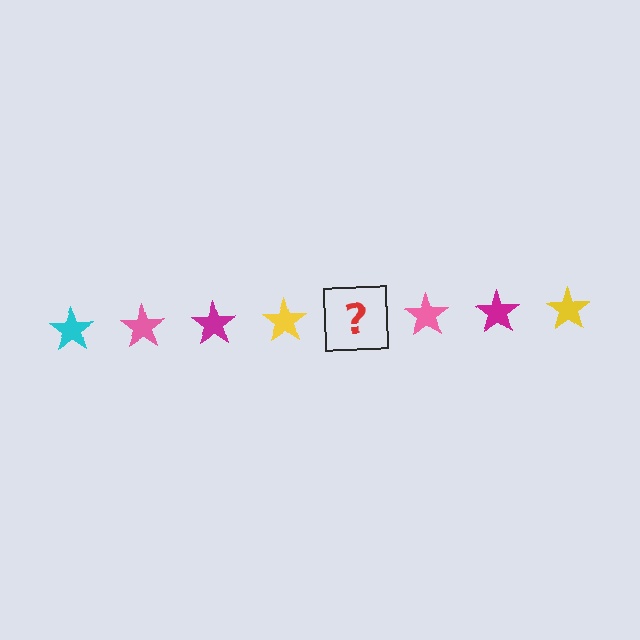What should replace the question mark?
The question mark should be replaced with a cyan star.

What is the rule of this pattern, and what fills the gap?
The rule is that the pattern cycles through cyan, pink, magenta, yellow stars. The gap should be filled with a cyan star.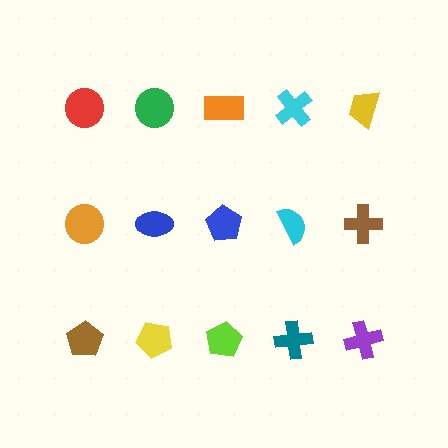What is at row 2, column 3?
A blue pentagon.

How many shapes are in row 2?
5 shapes.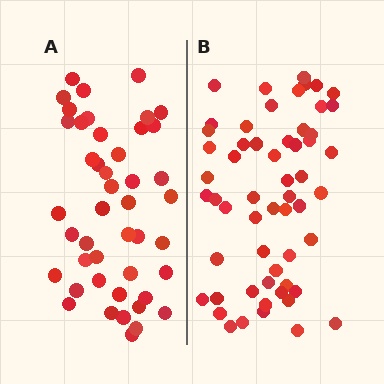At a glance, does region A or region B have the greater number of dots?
Region B (the right region) has more dots.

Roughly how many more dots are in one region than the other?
Region B has roughly 12 or so more dots than region A.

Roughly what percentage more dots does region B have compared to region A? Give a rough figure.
About 25% more.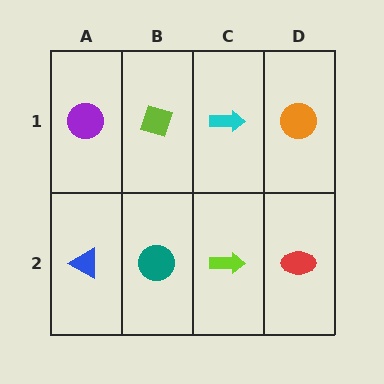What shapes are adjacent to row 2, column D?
An orange circle (row 1, column D), a lime arrow (row 2, column C).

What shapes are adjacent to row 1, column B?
A teal circle (row 2, column B), a purple circle (row 1, column A), a cyan arrow (row 1, column C).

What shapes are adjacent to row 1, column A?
A blue triangle (row 2, column A), a lime diamond (row 1, column B).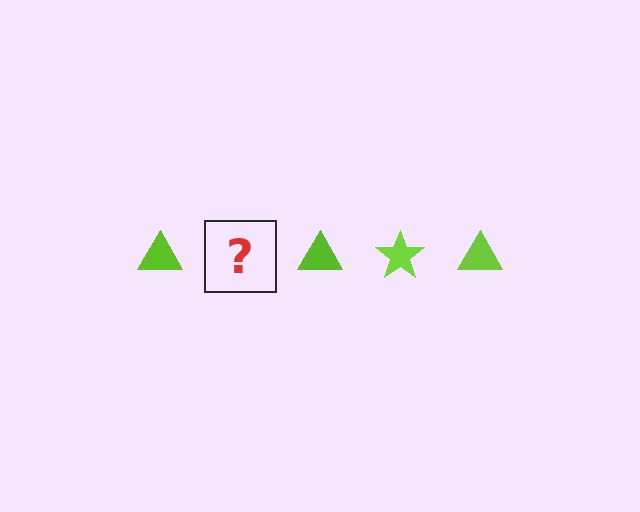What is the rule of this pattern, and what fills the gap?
The rule is that the pattern cycles through triangle, star shapes in lime. The gap should be filled with a lime star.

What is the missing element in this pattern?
The missing element is a lime star.